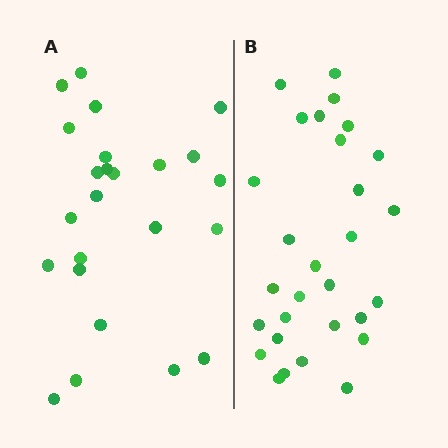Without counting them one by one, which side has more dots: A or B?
Region B (the right region) has more dots.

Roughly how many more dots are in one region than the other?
Region B has about 5 more dots than region A.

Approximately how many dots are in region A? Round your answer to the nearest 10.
About 20 dots. (The exact count is 24, which rounds to 20.)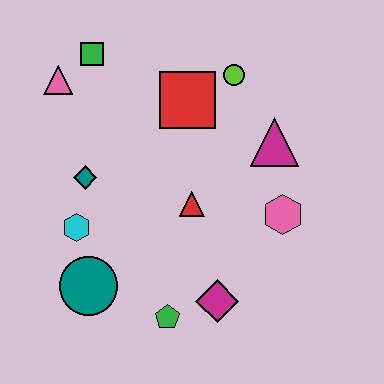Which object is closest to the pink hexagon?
The magenta triangle is closest to the pink hexagon.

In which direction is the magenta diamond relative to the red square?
The magenta diamond is below the red square.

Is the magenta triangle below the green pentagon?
No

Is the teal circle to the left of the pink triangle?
No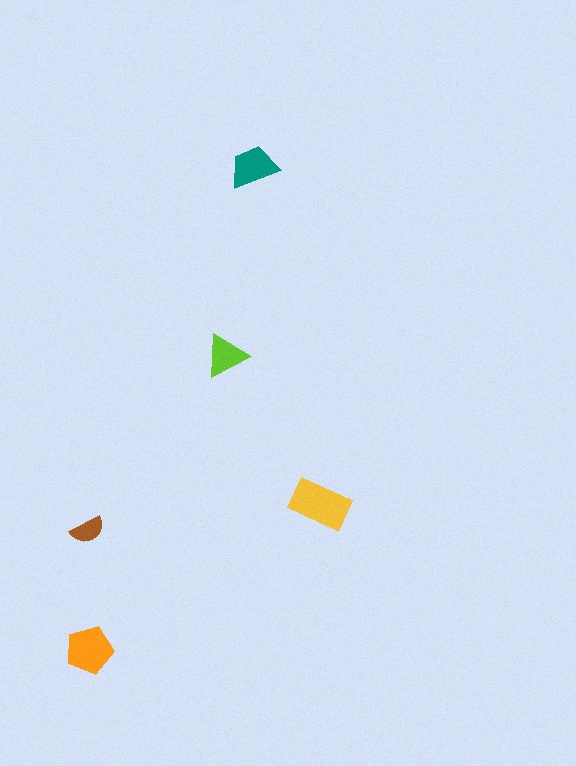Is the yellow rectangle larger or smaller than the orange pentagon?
Larger.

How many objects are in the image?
There are 5 objects in the image.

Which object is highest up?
The teal trapezoid is topmost.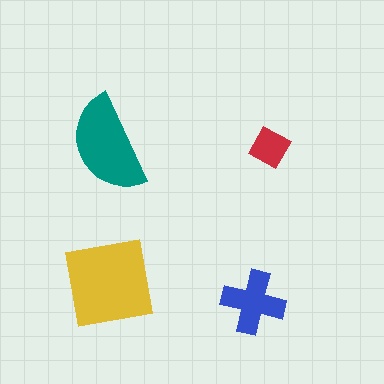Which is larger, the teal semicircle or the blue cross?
The teal semicircle.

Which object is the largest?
The yellow square.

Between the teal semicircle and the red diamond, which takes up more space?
The teal semicircle.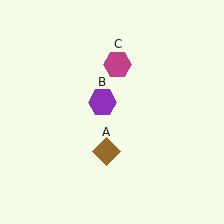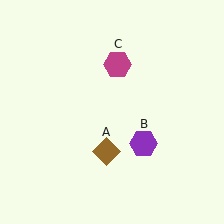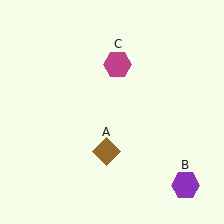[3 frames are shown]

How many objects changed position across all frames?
1 object changed position: purple hexagon (object B).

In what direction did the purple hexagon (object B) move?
The purple hexagon (object B) moved down and to the right.